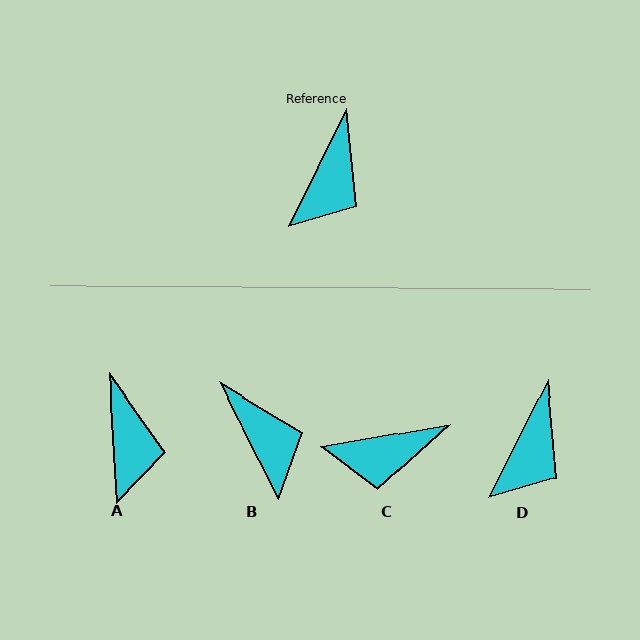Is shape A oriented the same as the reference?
No, it is off by about 30 degrees.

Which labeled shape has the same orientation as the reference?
D.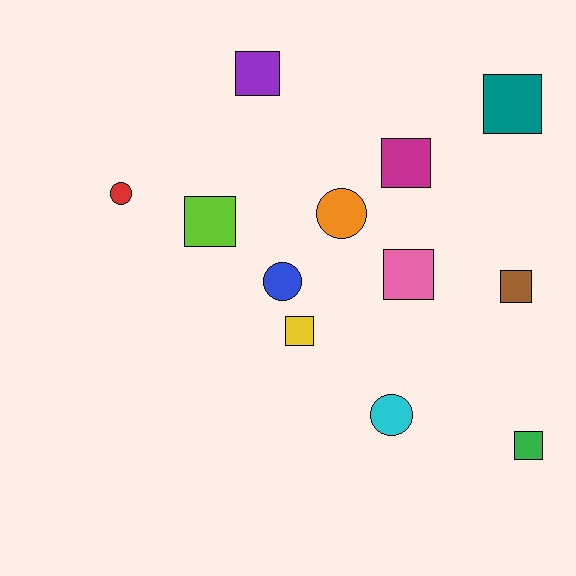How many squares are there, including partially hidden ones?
There are 8 squares.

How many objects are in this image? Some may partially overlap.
There are 12 objects.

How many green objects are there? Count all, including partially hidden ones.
There is 1 green object.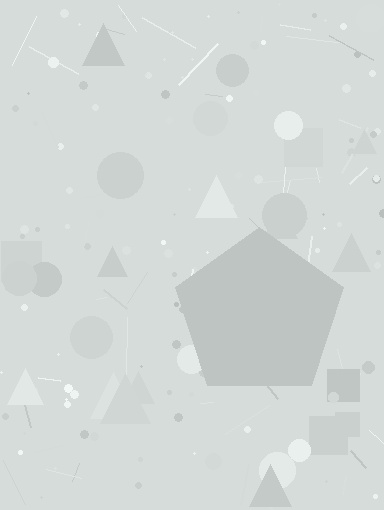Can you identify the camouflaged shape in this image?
The camouflaged shape is a pentagon.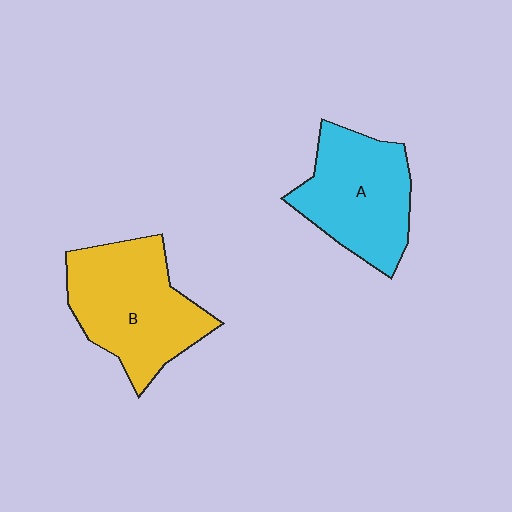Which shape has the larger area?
Shape B (yellow).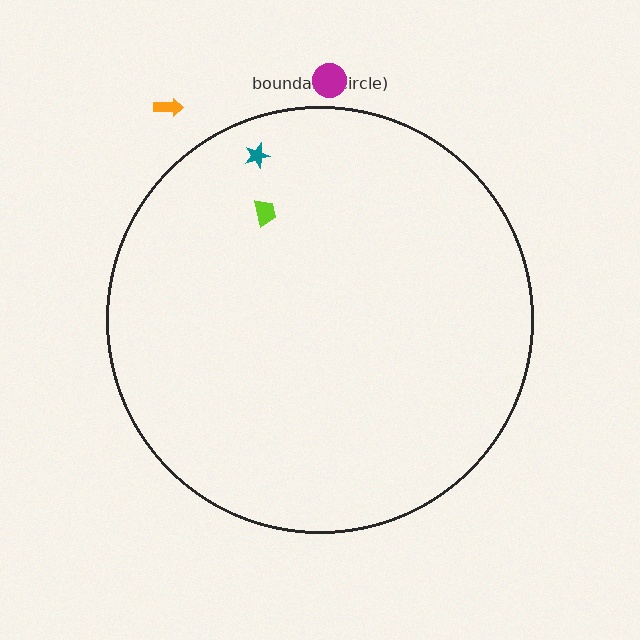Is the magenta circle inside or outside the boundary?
Outside.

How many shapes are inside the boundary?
2 inside, 2 outside.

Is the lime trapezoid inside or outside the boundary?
Inside.